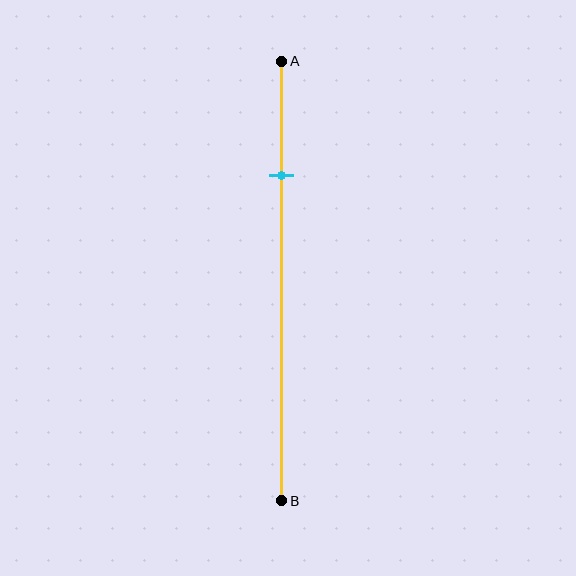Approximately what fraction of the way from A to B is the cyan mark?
The cyan mark is approximately 25% of the way from A to B.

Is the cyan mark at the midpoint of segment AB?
No, the mark is at about 25% from A, not at the 50% midpoint.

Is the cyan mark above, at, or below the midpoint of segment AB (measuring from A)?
The cyan mark is above the midpoint of segment AB.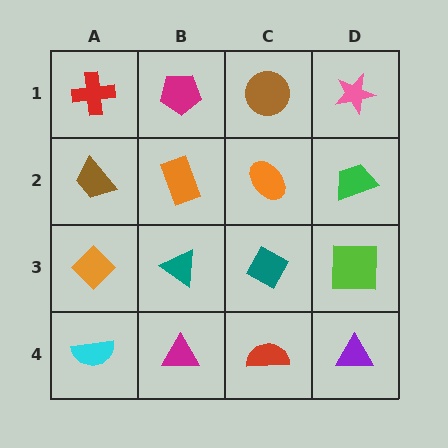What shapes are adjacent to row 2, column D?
A pink star (row 1, column D), a lime square (row 3, column D), an orange ellipse (row 2, column C).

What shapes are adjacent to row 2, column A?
A red cross (row 1, column A), an orange diamond (row 3, column A), an orange rectangle (row 2, column B).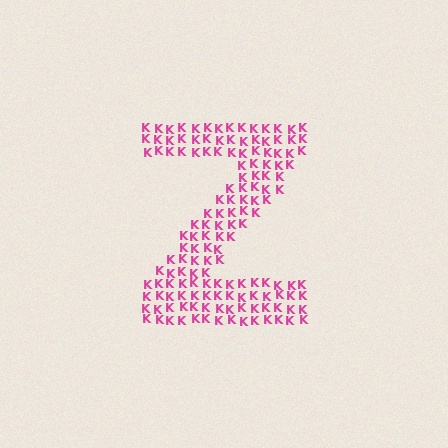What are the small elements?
The small elements are letter K's.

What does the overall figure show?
The overall figure shows the letter Z.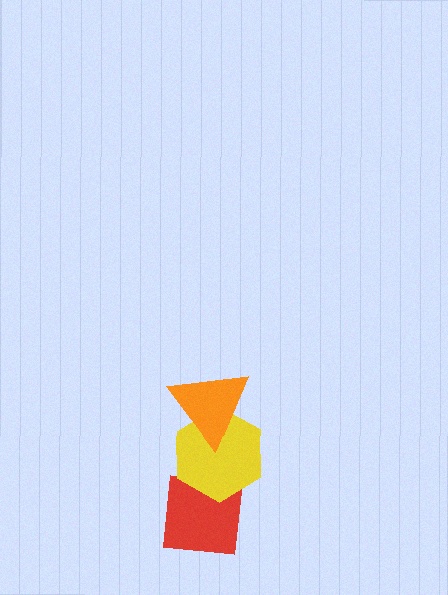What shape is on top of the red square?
The yellow hexagon is on top of the red square.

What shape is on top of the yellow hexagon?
The orange triangle is on top of the yellow hexagon.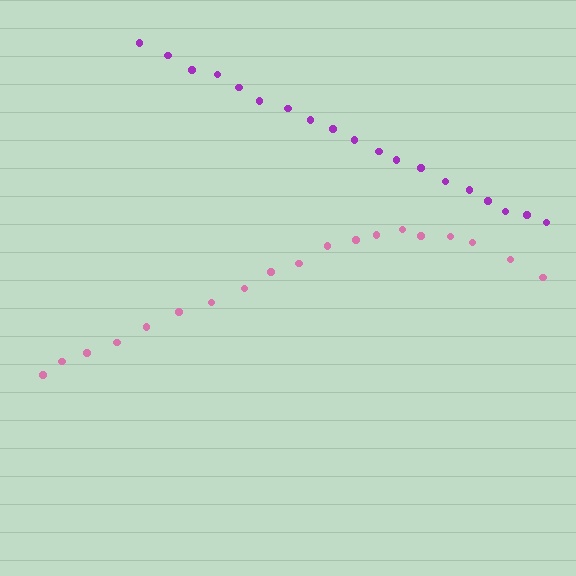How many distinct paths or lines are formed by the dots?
There are 2 distinct paths.